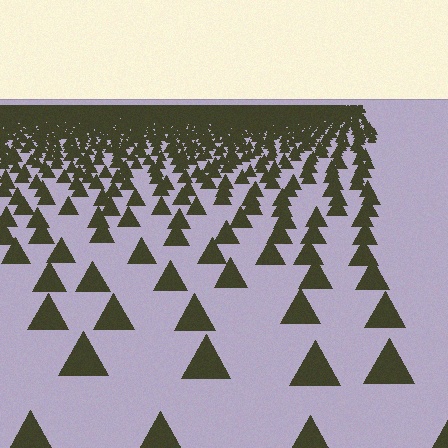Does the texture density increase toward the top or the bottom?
Density increases toward the top.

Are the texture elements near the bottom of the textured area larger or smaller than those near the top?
Larger. Near the bottom, elements are closer to the viewer and appear at a bigger on-screen size.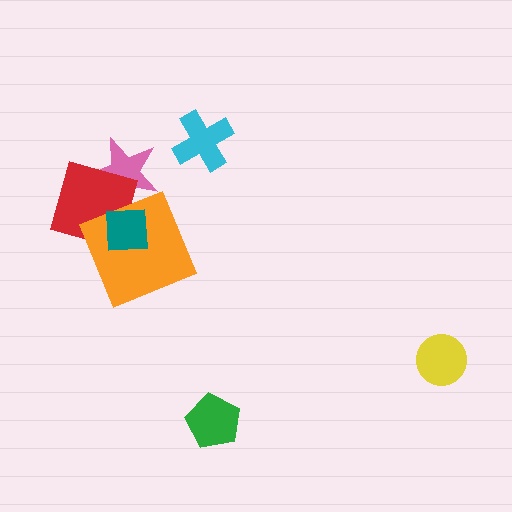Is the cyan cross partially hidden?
No, no other shape covers it.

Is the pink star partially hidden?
Yes, it is partially covered by another shape.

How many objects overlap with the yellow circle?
0 objects overlap with the yellow circle.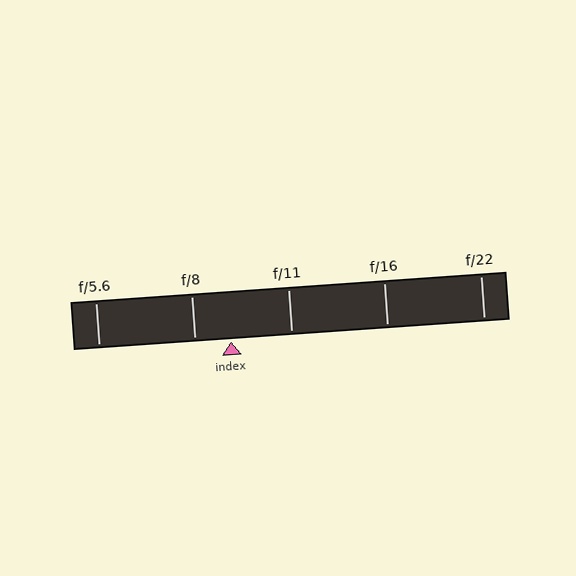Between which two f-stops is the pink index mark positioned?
The index mark is between f/8 and f/11.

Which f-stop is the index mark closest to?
The index mark is closest to f/8.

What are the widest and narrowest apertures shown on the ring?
The widest aperture shown is f/5.6 and the narrowest is f/22.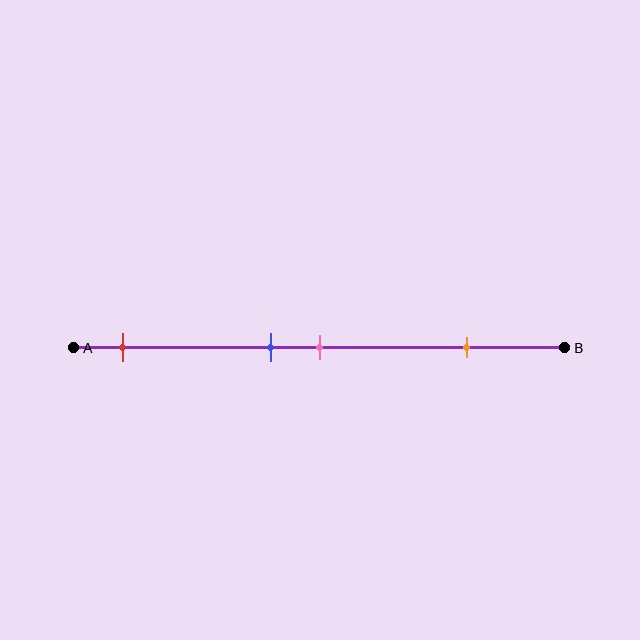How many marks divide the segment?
There are 4 marks dividing the segment.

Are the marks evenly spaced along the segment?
No, the marks are not evenly spaced.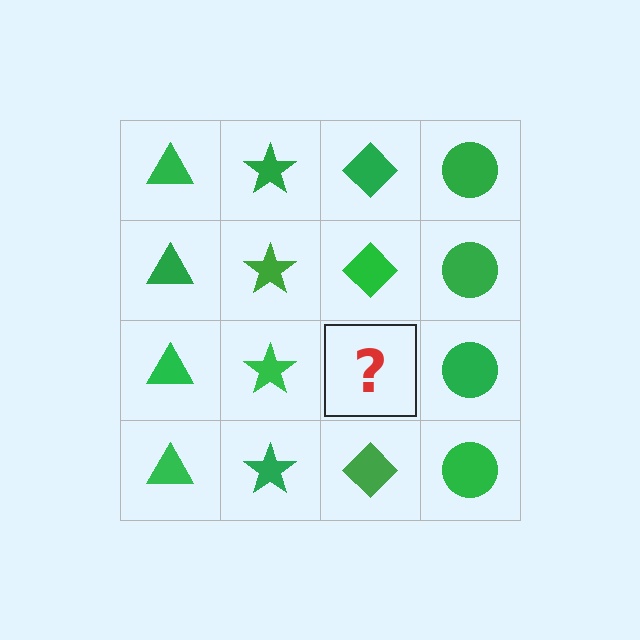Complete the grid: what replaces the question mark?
The question mark should be replaced with a green diamond.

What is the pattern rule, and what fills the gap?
The rule is that each column has a consistent shape. The gap should be filled with a green diamond.